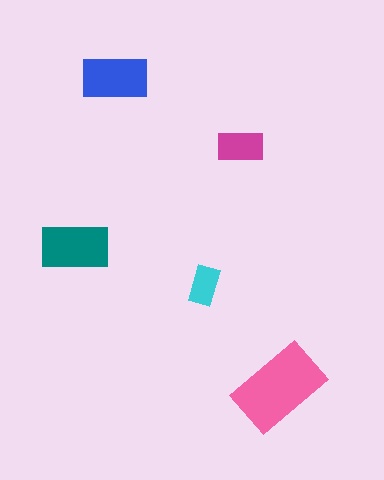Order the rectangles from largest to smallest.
the pink one, the teal one, the blue one, the magenta one, the cyan one.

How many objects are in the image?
There are 5 objects in the image.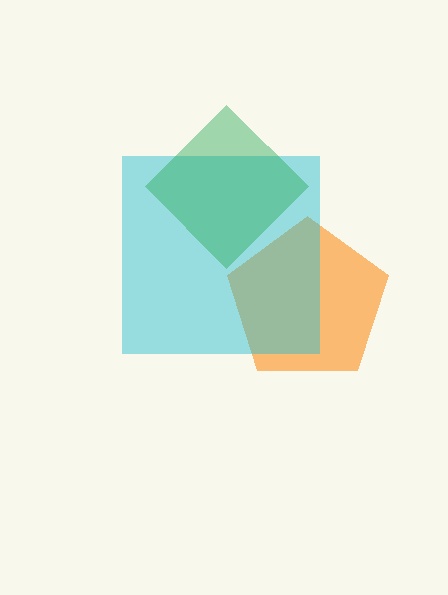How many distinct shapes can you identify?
There are 3 distinct shapes: an orange pentagon, a cyan square, a green diamond.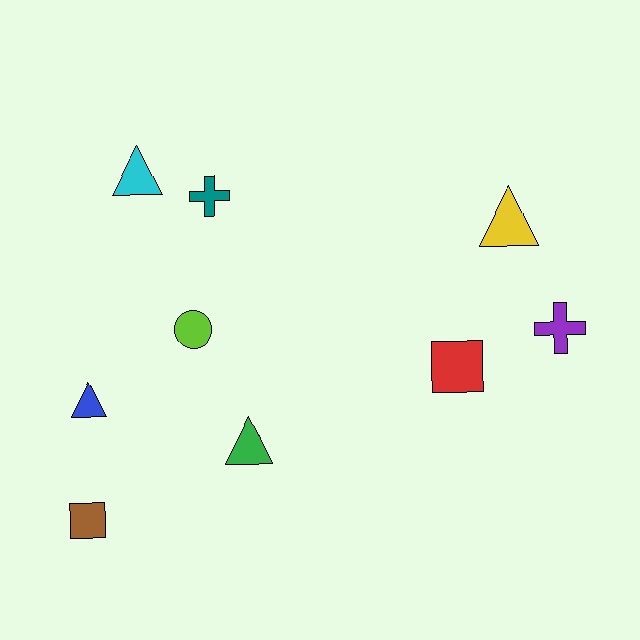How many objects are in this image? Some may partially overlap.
There are 9 objects.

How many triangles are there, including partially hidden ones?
There are 4 triangles.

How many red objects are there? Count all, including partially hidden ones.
There is 1 red object.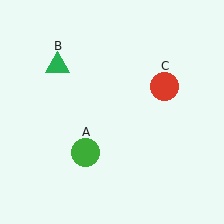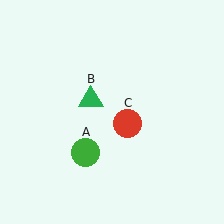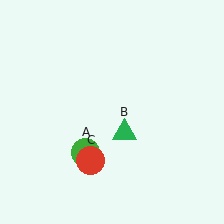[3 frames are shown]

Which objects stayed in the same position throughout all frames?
Green circle (object A) remained stationary.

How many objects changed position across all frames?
2 objects changed position: green triangle (object B), red circle (object C).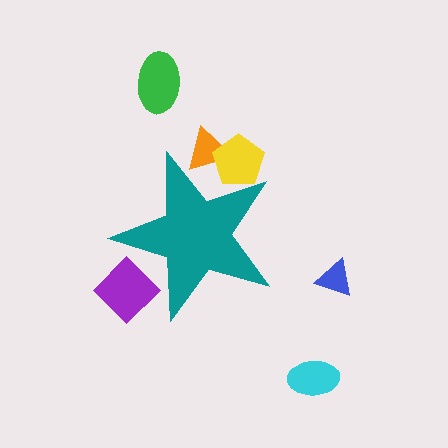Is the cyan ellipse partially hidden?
No, the cyan ellipse is fully visible.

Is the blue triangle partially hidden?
No, the blue triangle is fully visible.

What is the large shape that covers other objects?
A teal star.